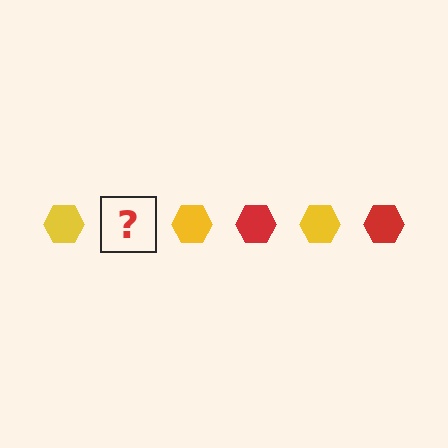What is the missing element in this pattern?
The missing element is a red hexagon.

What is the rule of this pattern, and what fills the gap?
The rule is that the pattern cycles through yellow, red hexagons. The gap should be filled with a red hexagon.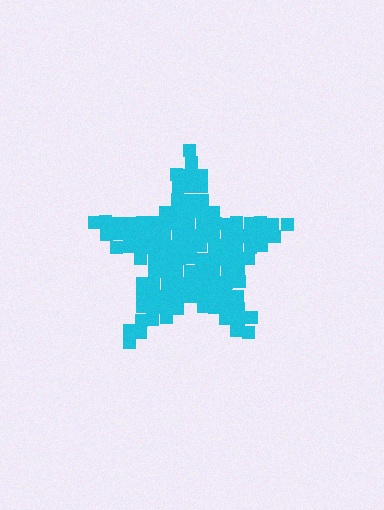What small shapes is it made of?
It is made of small squares.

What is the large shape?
The large shape is a star.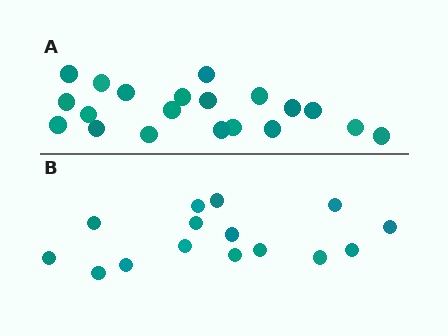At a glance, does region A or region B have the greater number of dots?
Region A (the top region) has more dots.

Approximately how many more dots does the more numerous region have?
Region A has about 5 more dots than region B.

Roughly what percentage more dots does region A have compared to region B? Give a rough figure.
About 35% more.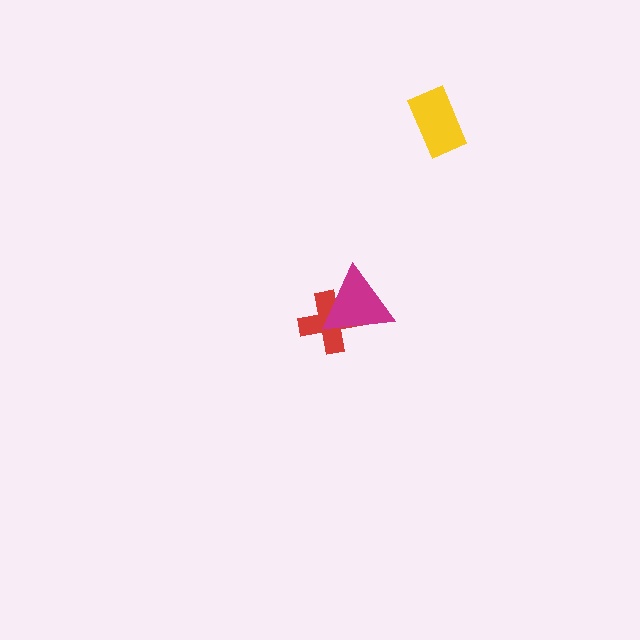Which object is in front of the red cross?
The magenta triangle is in front of the red cross.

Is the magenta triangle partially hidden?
No, no other shape covers it.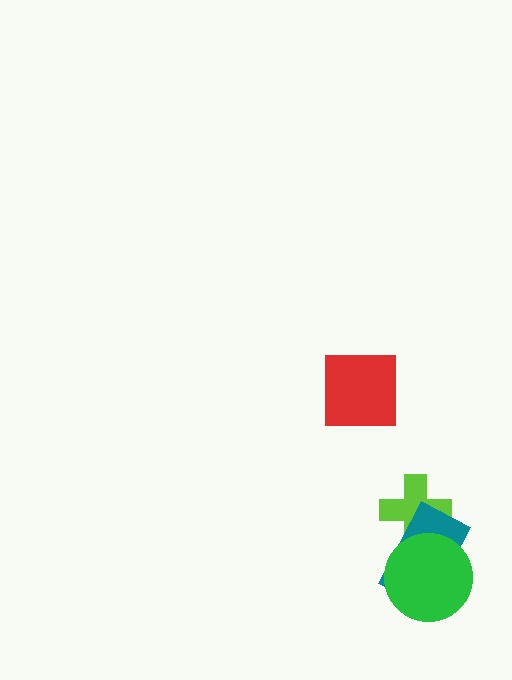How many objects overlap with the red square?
0 objects overlap with the red square.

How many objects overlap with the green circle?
2 objects overlap with the green circle.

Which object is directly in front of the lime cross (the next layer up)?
The teal rectangle is directly in front of the lime cross.